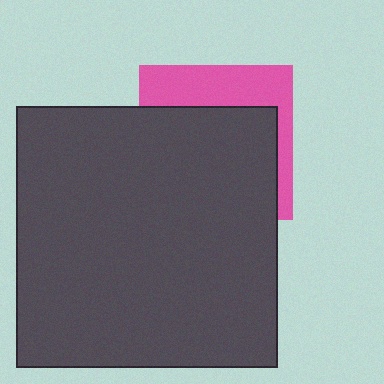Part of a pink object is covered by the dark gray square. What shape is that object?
It is a square.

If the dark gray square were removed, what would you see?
You would see the complete pink square.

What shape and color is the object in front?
The object in front is a dark gray square.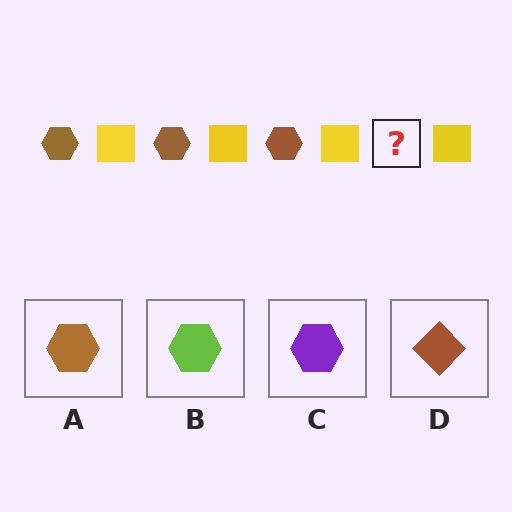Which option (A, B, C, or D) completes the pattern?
A.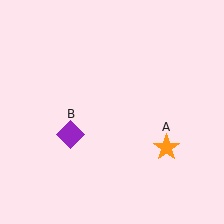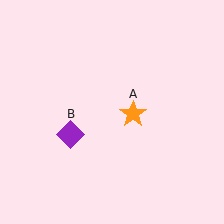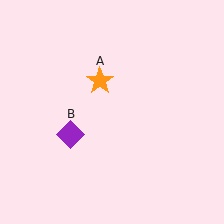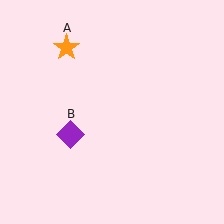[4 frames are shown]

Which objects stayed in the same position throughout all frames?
Purple diamond (object B) remained stationary.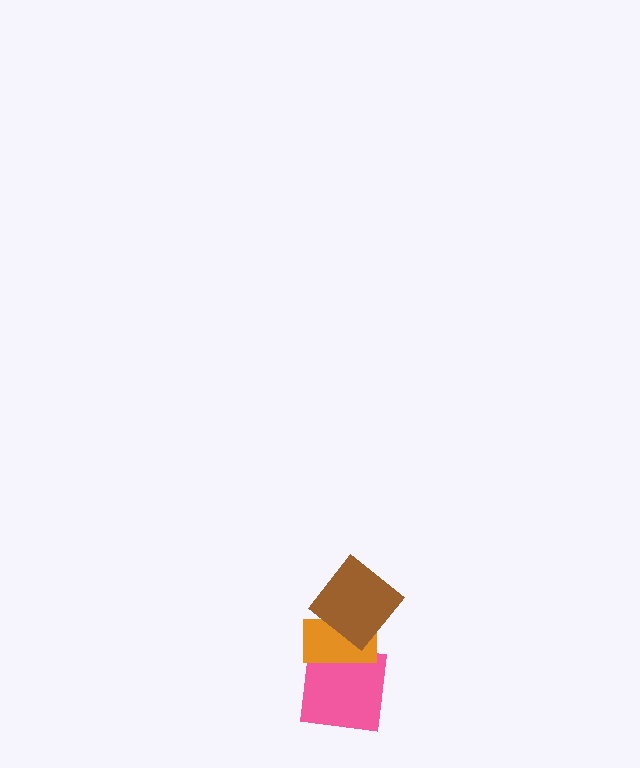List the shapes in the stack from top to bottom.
From top to bottom: the brown diamond, the orange rectangle, the pink square.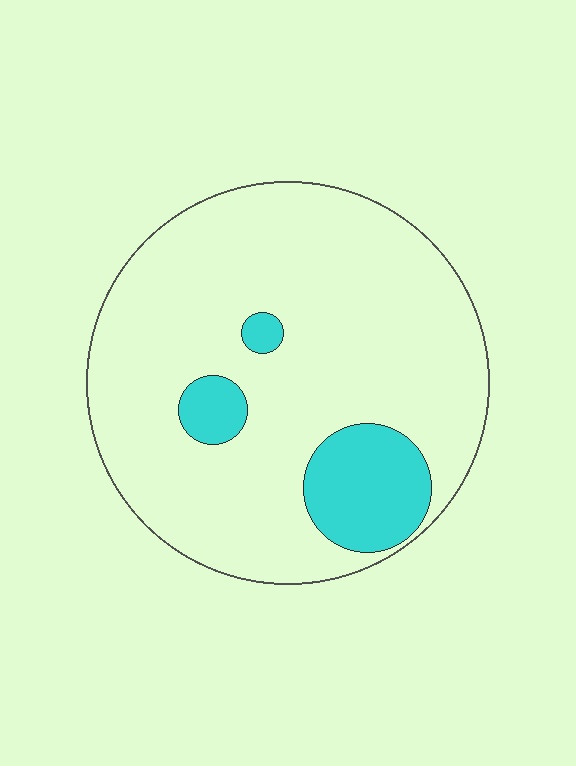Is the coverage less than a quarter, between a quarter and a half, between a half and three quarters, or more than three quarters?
Less than a quarter.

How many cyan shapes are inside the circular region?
3.